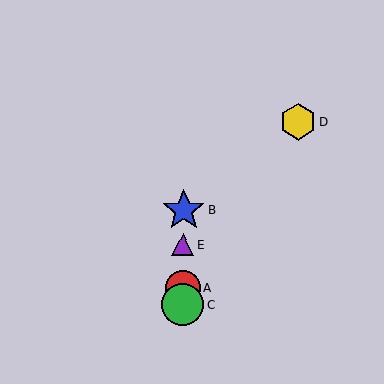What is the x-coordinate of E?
Object E is at x≈183.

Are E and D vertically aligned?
No, E is at x≈183 and D is at x≈298.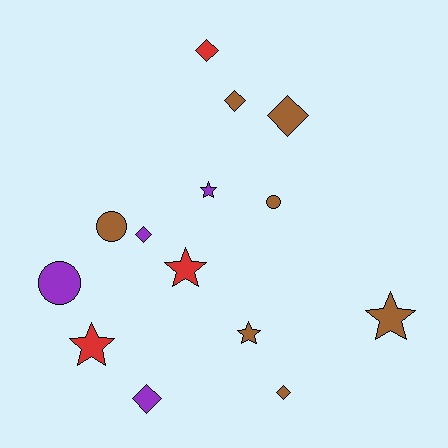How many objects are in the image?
There are 14 objects.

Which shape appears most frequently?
Diamond, with 6 objects.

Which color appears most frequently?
Brown, with 7 objects.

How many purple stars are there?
There is 1 purple star.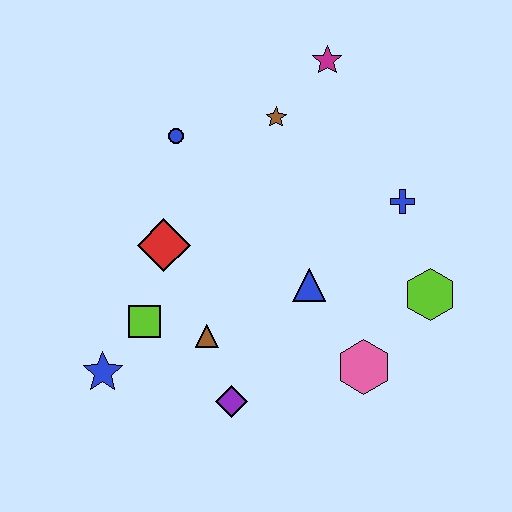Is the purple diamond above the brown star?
No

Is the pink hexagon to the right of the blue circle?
Yes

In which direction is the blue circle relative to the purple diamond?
The blue circle is above the purple diamond.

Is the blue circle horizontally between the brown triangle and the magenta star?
No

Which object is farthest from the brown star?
The blue star is farthest from the brown star.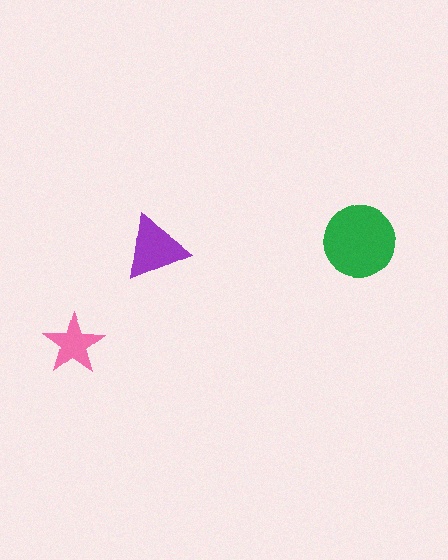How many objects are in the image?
There are 3 objects in the image.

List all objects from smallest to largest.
The pink star, the purple triangle, the green circle.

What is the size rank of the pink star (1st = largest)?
3rd.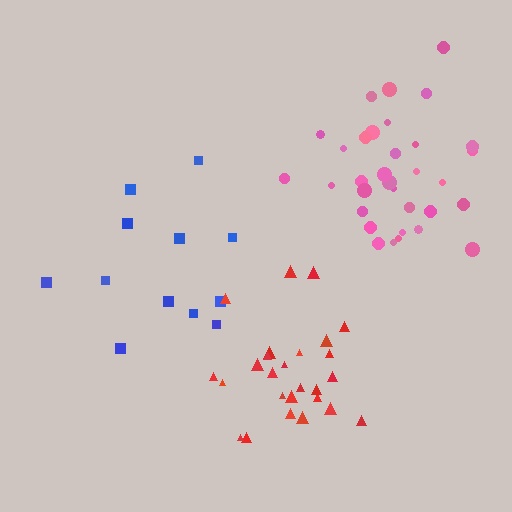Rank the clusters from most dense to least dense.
pink, red, blue.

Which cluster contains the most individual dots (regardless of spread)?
Pink (33).